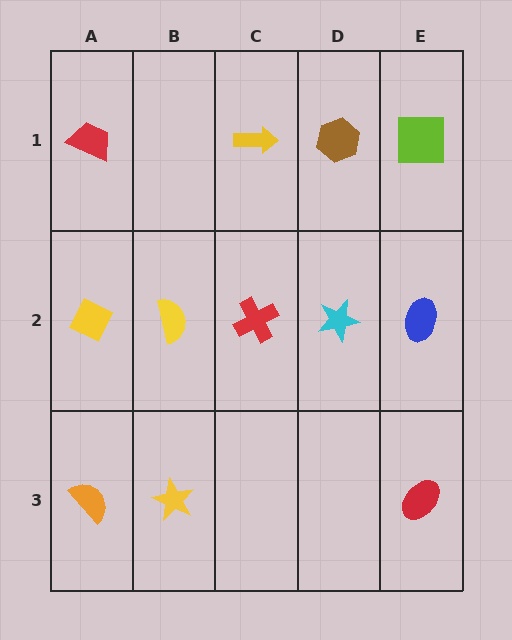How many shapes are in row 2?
5 shapes.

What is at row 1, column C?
A yellow arrow.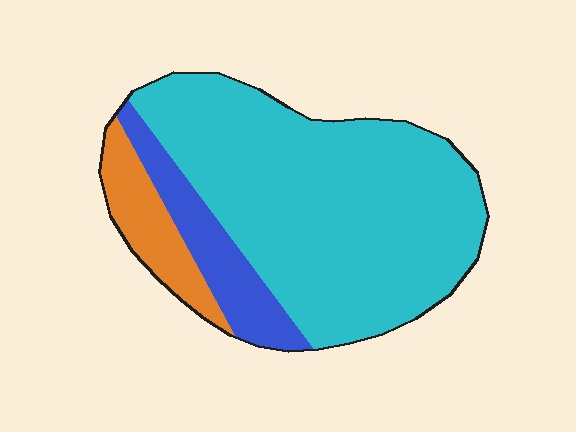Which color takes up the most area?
Cyan, at roughly 75%.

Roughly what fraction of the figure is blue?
Blue covers roughly 15% of the figure.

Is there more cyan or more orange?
Cyan.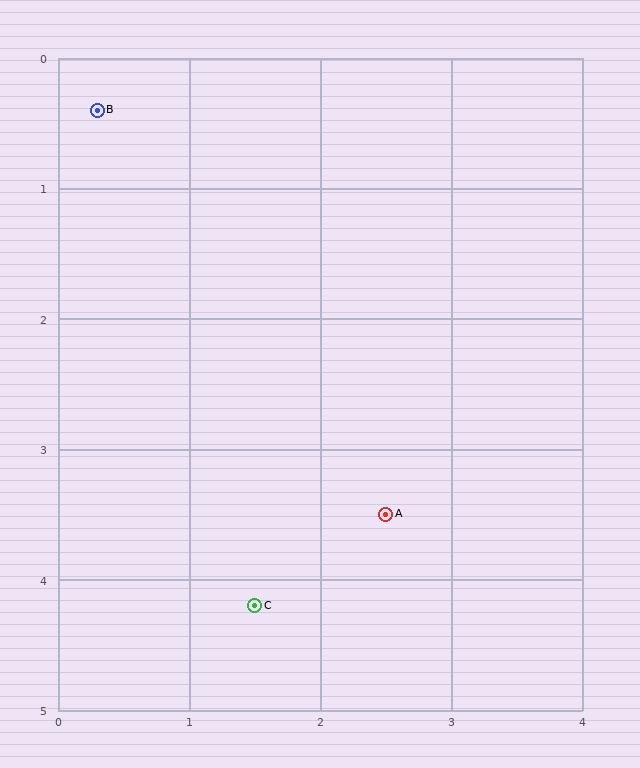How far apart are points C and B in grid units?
Points C and B are about 4.0 grid units apart.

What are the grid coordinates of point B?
Point B is at approximately (0.3, 0.4).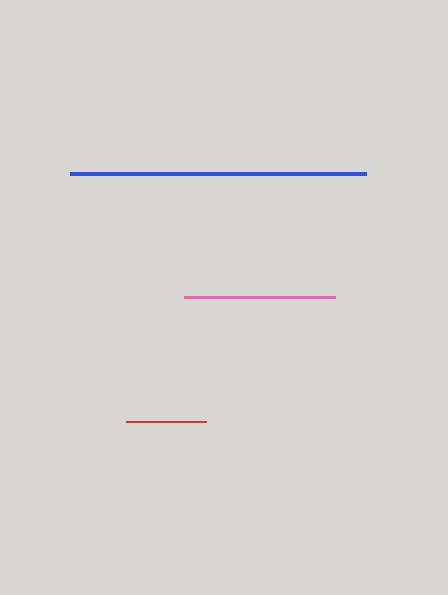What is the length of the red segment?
The red segment is approximately 80 pixels long.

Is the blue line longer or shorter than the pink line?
The blue line is longer than the pink line.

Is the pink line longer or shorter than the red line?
The pink line is longer than the red line.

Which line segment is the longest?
The blue line is the longest at approximately 295 pixels.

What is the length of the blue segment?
The blue segment is approximately 295 pixels long.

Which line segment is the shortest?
The red line is the shortest at approximately 80 pixels.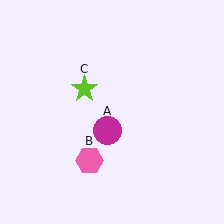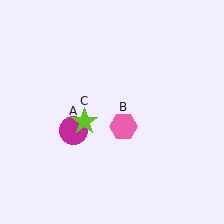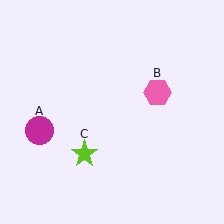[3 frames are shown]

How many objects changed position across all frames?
3 objects changed position: magenta circle (object A), pink hexagon (object B), lime star (object C).